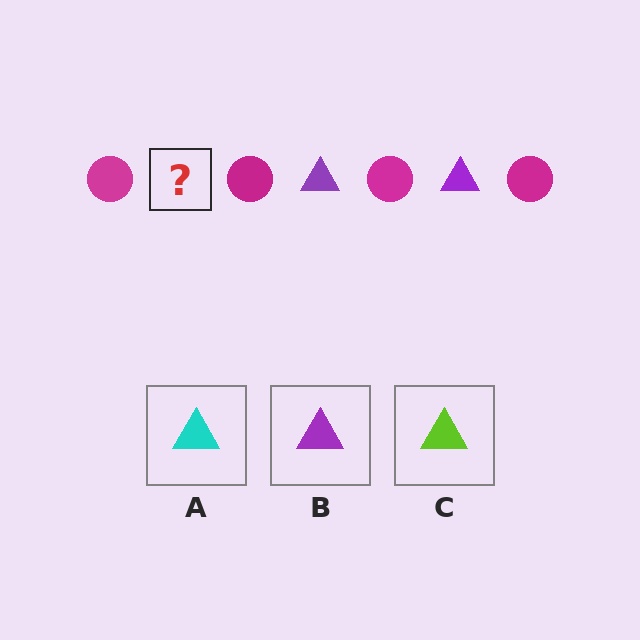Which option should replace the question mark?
Option B.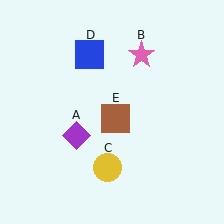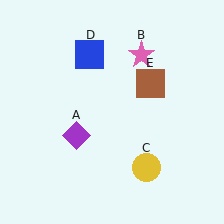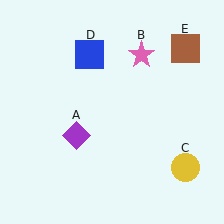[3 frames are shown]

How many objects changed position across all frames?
2 objects changed position: yellow circle (object C), brown square (object E).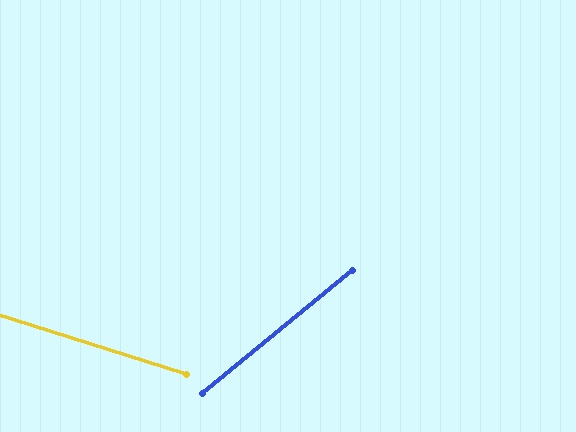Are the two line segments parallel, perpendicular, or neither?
Neither parallel nor perpendicular — they differ by about 57°.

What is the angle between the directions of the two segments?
Approximately 57 degrees.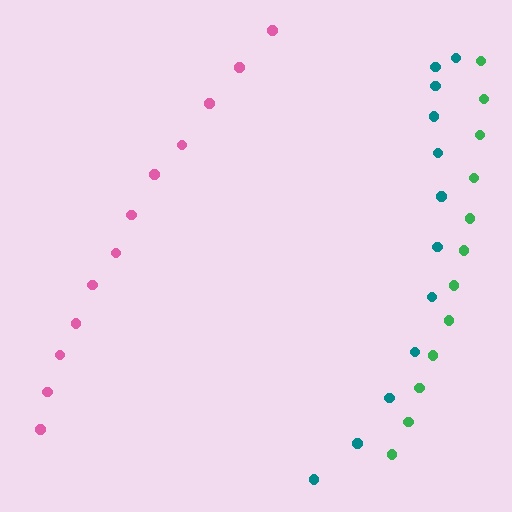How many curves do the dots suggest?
There are 3 distinct paths.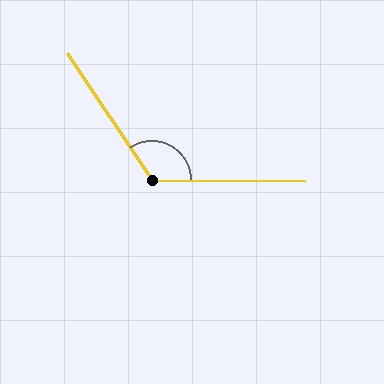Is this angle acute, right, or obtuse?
It is obtuse.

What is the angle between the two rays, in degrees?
Approximately 124 degrees.